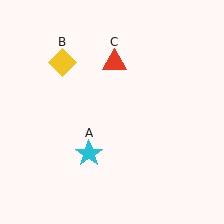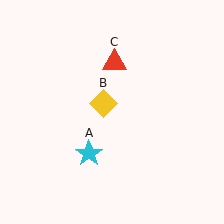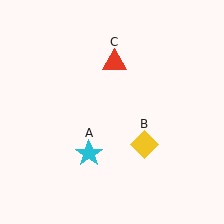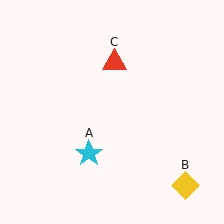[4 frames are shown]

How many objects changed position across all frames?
1 object changed position: yellow diamond (object B).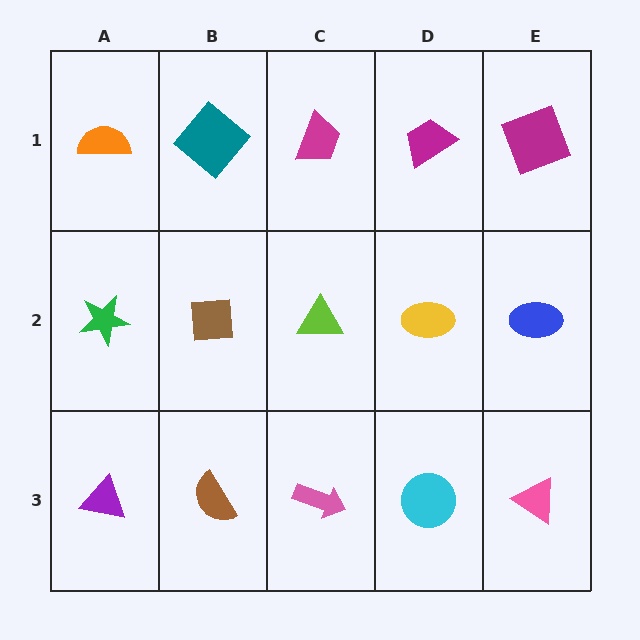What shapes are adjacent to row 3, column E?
A blue ellipse (row 2, column E), a cyan circle (row 3, column D).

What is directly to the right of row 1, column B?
A magenta trapezoid.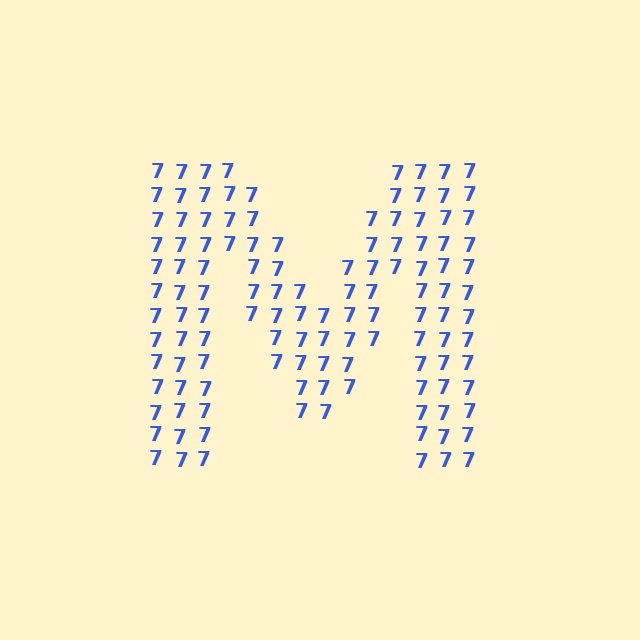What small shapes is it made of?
It is made of small digit 7's.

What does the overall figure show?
The overall figure shows the letter M.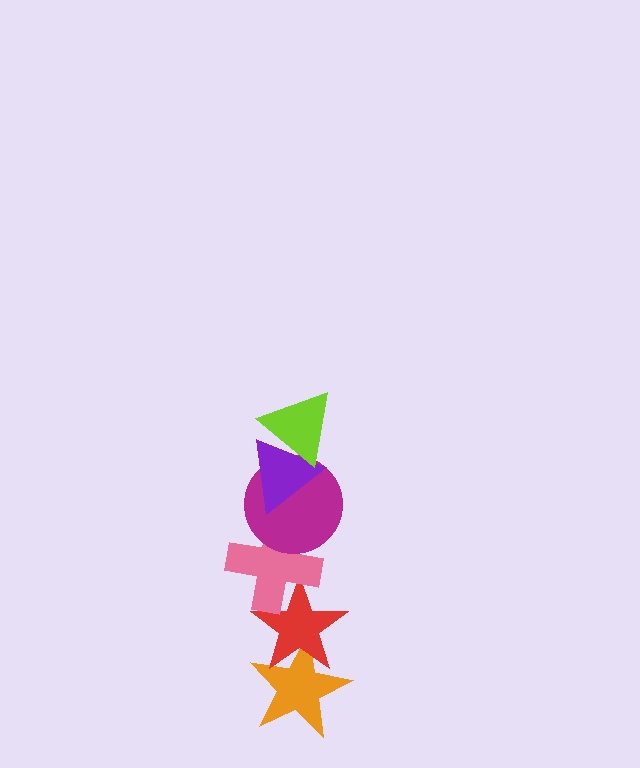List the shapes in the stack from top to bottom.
From top to bottom: the lime triangle, the purple triangle, the magenta circle, the pink cross, the red star, the orange star.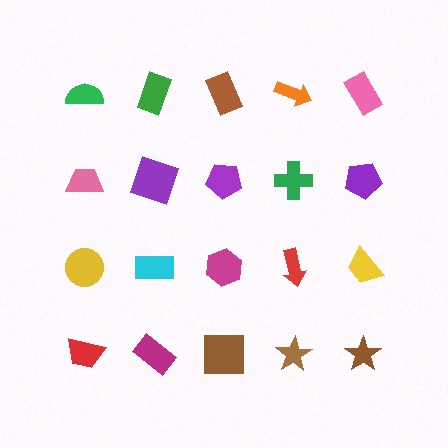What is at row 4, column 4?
A brown star.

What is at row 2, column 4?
A green cross.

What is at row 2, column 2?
A purple square.